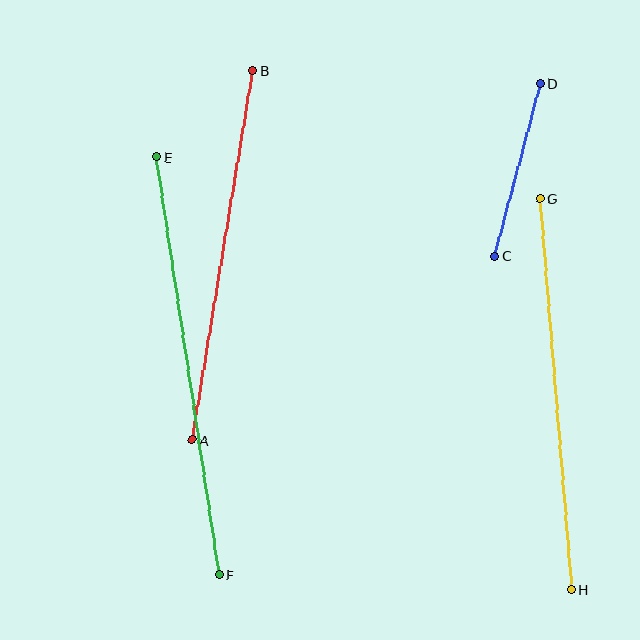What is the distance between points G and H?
The distance is approximately 392 pixels.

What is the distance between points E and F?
The distance is approximately 423 pixels.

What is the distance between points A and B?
The distance is approximately 374 pixels.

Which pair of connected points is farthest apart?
Points E and F are farthest apart.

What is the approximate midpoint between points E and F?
The midpoint is at approximately (188, 366) pixels.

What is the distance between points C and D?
The distance is approximately 178 pixels.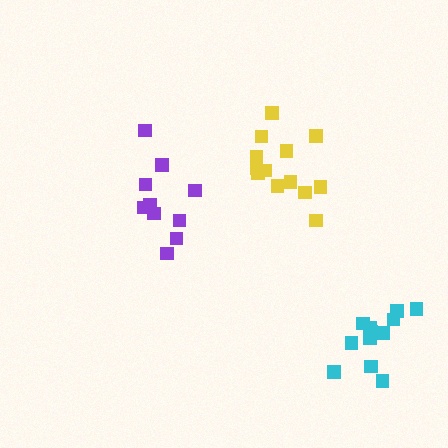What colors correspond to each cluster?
The clusters are colored: yellow, purple, cyan.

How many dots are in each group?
Group 1: 13 dots, Group 2: 10 dots, Group 3: 12 dots (35 total).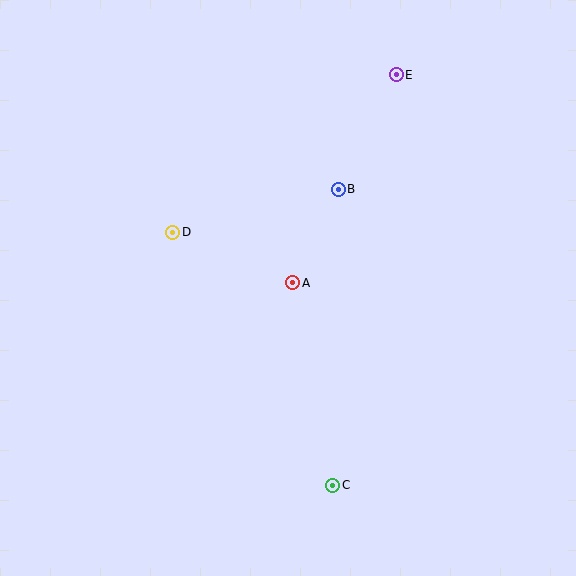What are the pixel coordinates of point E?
Point E is at (396, 75).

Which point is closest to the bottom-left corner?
Point C is closest to the bottom-left corner.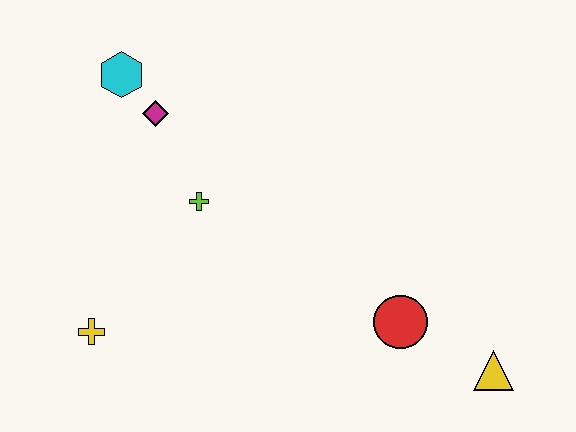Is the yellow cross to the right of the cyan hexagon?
No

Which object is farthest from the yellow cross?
The yellow triangle is farthest from the yellow cross.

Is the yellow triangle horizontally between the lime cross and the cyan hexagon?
No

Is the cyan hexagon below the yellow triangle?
No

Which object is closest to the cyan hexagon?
The magenta diamond is closest to the cyan hexagon.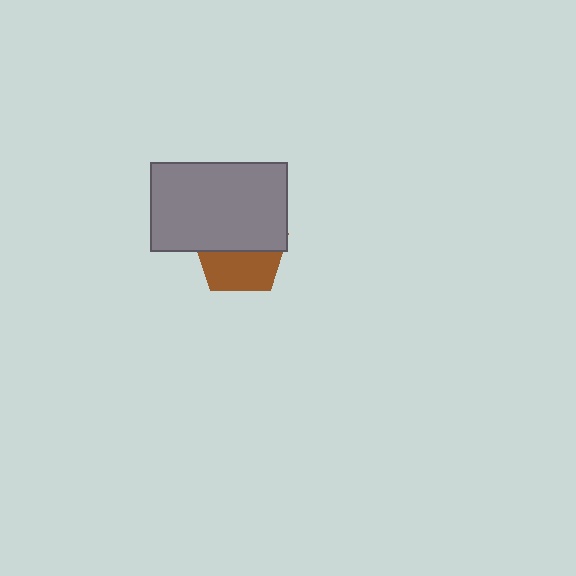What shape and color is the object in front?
The object in front is a gray rectangle.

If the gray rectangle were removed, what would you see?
You would see the complete brown pentagon.